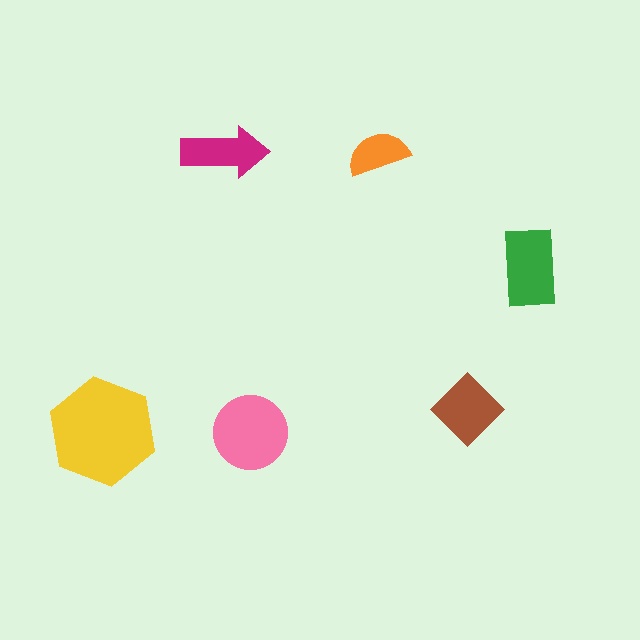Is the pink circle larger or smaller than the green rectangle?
Larger.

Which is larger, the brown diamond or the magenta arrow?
The brown diamond.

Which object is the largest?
The yellow hexagon.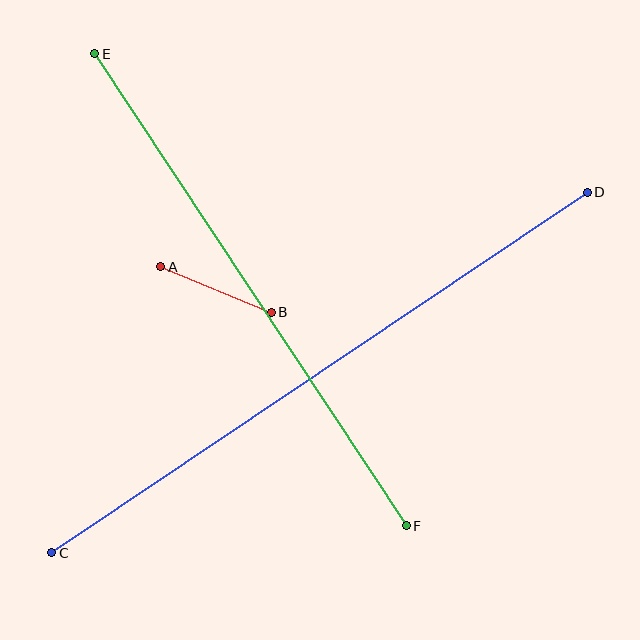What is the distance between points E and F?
The distance is approximately 566 pixels.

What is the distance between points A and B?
The distance is approximately 120 pixels.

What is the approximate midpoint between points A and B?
The midpoint is at approximately (216, 290) pixels.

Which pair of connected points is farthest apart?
Points C and D are farthest apart.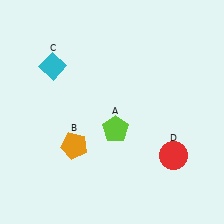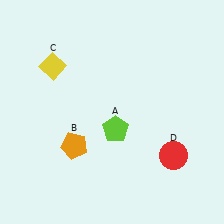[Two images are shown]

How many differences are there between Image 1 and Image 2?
There is 1 difference between the two images.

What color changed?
The diamond (C) changed from cyan in Image 1 to yellow in Image 2.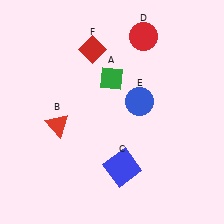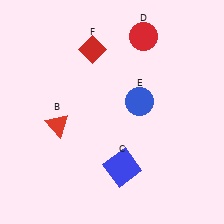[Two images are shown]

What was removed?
The green diamond (A) was removed in Image 2.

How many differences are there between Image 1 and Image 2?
There is 1 difference between the two images.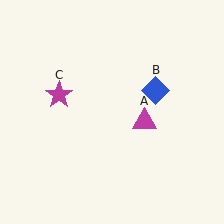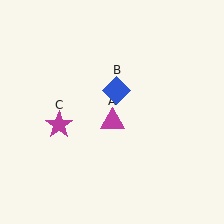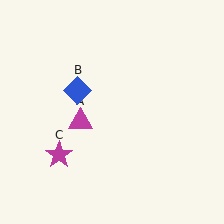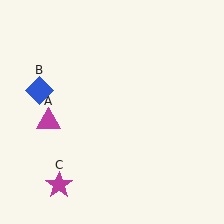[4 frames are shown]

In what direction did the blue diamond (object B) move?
The blue diamond (object B) moved left.